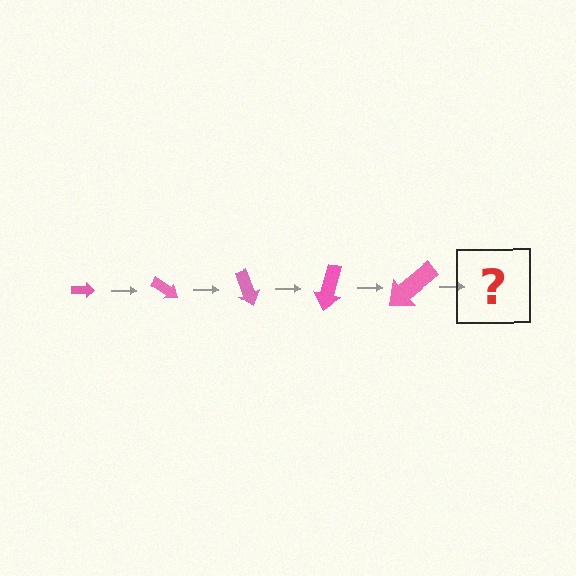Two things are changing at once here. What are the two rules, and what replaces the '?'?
The two rules are that the arrow grows larger each step and it rotates 35 degrees each step. The '?' should be an arrow, larger than the previous one and rotated 175 degrees from the start.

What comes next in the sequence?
The next element should be an arrow, larger than the previous one and rotated 175 degrees from the start.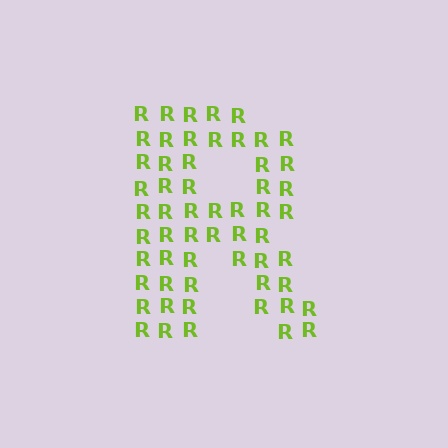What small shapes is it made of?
It is made of small letter R's.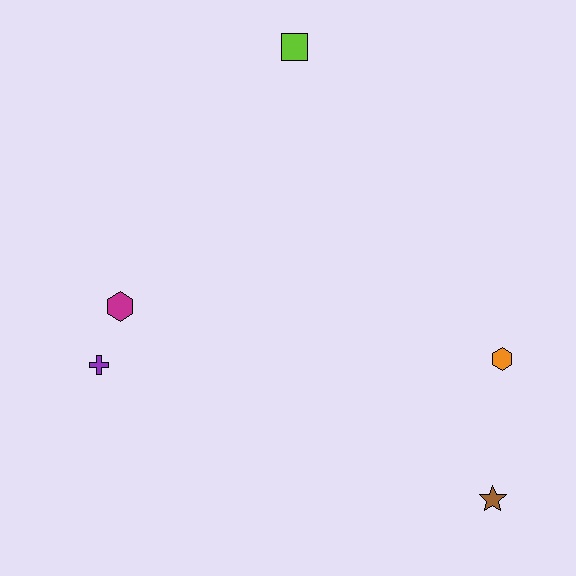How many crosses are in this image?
There is 1 cross.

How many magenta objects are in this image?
There is 1 magenta object.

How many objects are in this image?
There are 5 objects.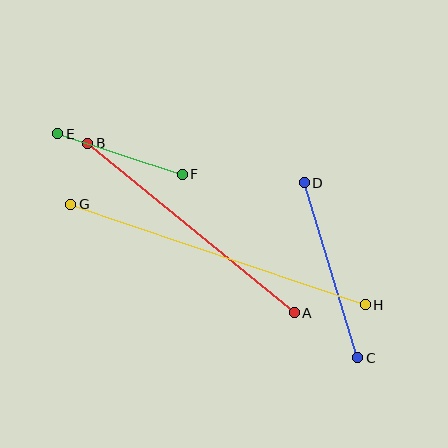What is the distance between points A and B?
The distance is approximately 267 pixels.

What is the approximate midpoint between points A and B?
The midpoint is at approximately (191, 228) pixels.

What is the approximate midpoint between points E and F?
The midpoint is at approximately (120, 154) pixels.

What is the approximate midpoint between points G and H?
The midpoint is at approximately (218, 255) pixels.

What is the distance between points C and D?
The distance is approximately 183 pixels.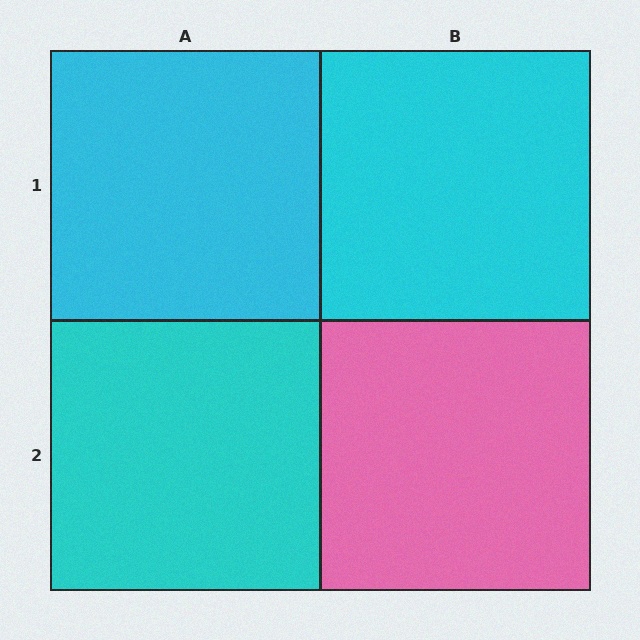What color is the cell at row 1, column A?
Cyan.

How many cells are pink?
1 cell is pink.